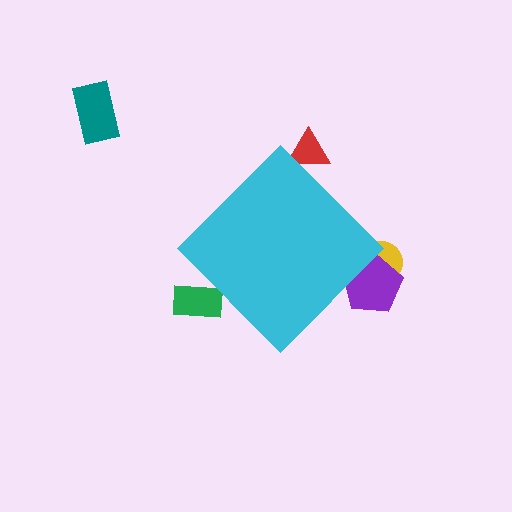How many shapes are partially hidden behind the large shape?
4 shapes are partially hidden.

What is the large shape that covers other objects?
A cyan diamond.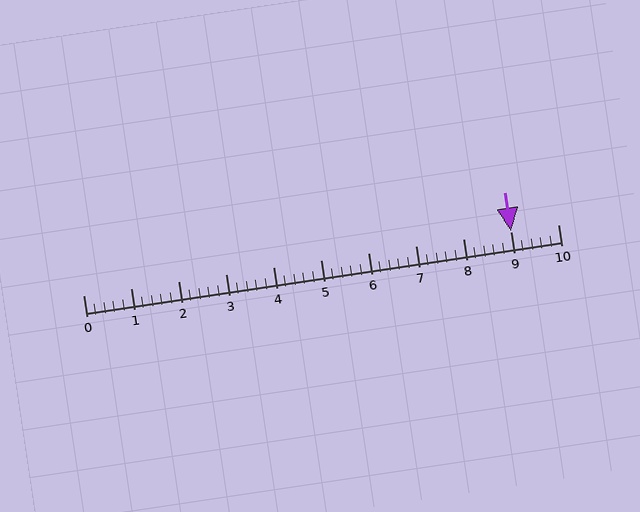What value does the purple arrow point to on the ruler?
The purple arrow points to approximately 9.0.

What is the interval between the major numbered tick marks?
The major tick marks are spaced 1 units apart.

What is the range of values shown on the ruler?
The ruler shows values from 0 to 10.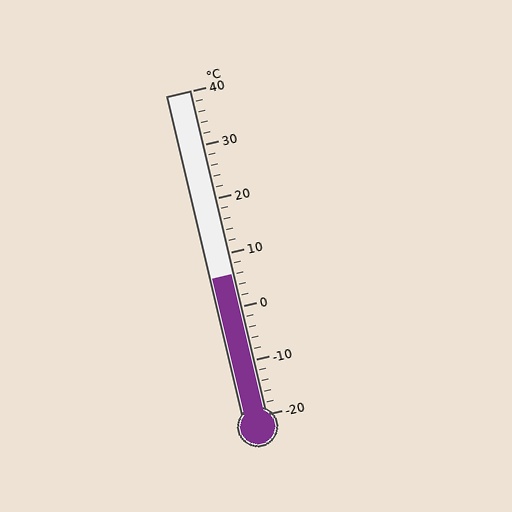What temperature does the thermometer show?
The thermometer shows approximately 6°C.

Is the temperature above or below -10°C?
The temperature is above -10°C.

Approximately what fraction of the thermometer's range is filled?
The thermometer is filled to approximately 45% of its range.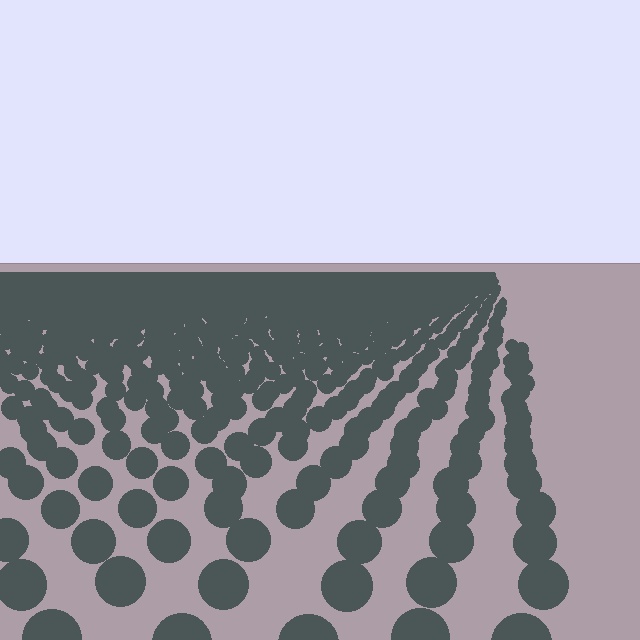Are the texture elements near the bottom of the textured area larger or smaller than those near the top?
Larger. Near the bottom, elements are closer to the viewer and appear at a bigger on-screen size.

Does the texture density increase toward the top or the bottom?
Density increases toward the top.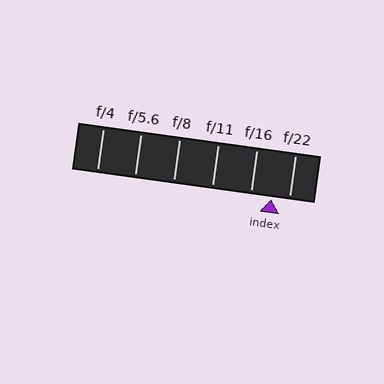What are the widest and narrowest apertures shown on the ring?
The widest aperture shown is f/4 and the narrowest is f/22.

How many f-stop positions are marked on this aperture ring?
There are 6 f-stop positions marked.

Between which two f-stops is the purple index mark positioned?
The index mark is between f/16 and f/22.